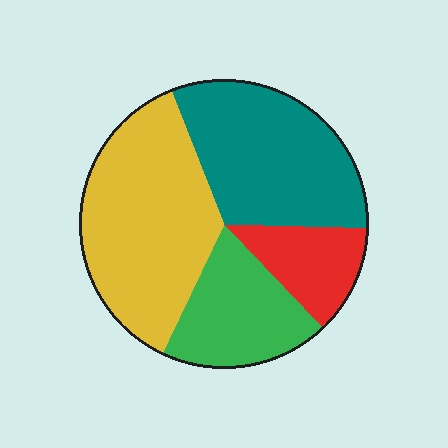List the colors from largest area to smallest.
From largest to smallest: yellow, teal, green, red.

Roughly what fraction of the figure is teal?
Teal covers 31% of the figure.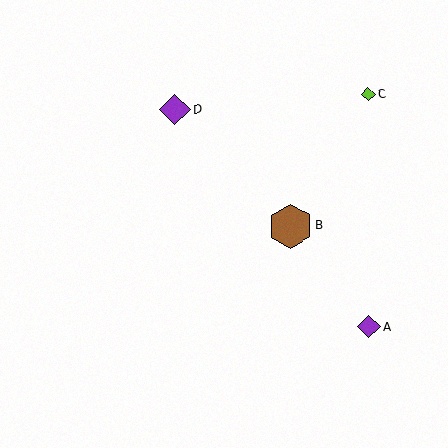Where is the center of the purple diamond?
The center of the purple diamond is at (175, 109).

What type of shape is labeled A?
Shape A is a purple diamond.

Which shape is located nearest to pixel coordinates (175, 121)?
The purple diamond (labeled D) at (175, 109) is nearest to that location.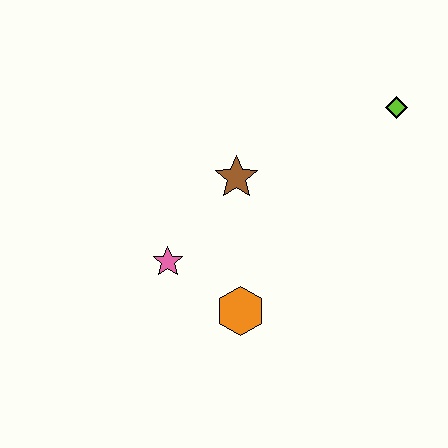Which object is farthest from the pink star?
The lime diamond is farthest from the pink star.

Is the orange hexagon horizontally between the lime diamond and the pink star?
Yes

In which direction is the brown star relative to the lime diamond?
The brown star is to the left of the lime diamond.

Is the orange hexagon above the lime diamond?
No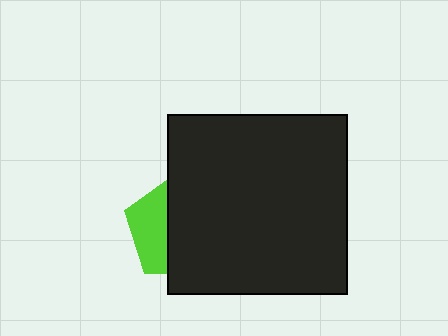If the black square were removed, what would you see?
You would see the complete lime pentagon.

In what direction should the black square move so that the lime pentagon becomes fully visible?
The black square should move right. That is the shortest direction to clear the overlap and leave the lime pentagon fully visible.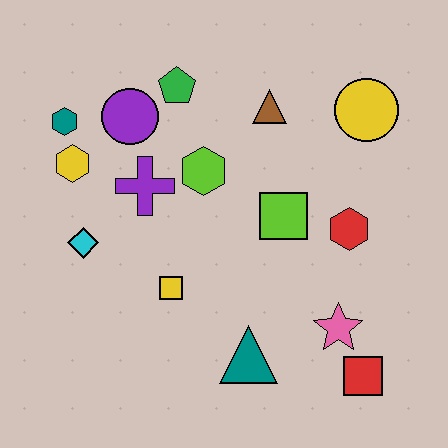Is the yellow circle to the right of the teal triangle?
Yes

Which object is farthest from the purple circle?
The red square is farthest from the purple circle.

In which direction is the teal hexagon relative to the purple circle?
The teal hexagon is to the left of the purple circle.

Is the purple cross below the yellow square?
No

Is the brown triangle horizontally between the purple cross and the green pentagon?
No